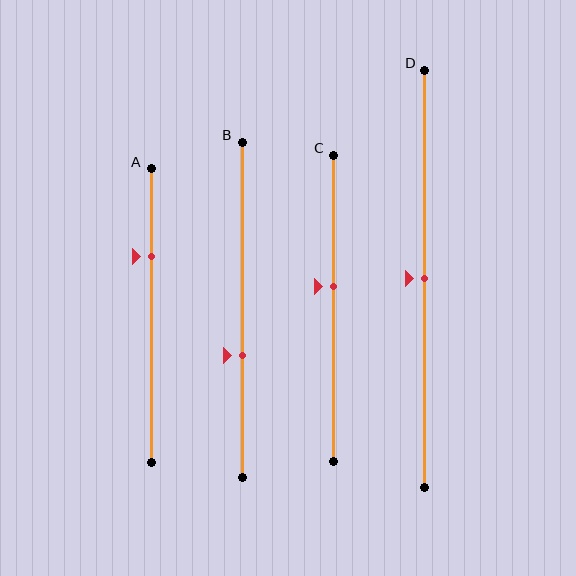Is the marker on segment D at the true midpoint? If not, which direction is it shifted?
Yes, the marker on segment D is at the true midpoint.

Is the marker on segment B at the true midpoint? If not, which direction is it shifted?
No, the marker on segment B is shifted downward by about 14% of the segment length.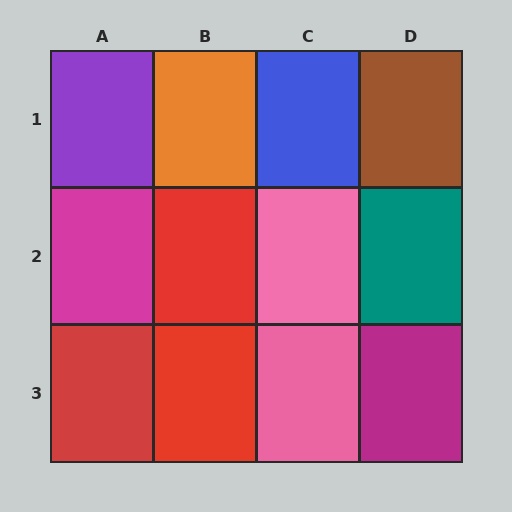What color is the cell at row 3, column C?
Pink.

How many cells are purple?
1 cell is purple.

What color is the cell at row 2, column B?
Red.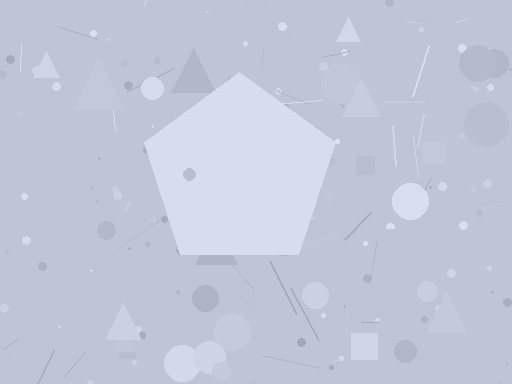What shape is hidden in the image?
A pentagon is hidden in the image.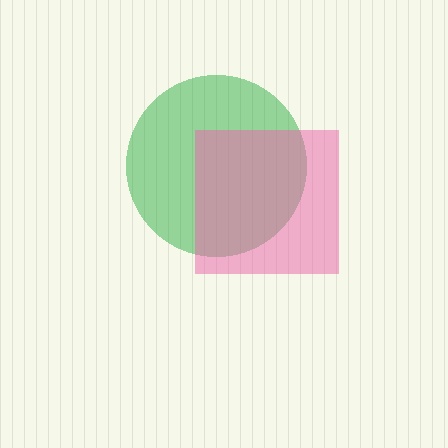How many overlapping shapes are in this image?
There are 2 overlapping shapes in the image.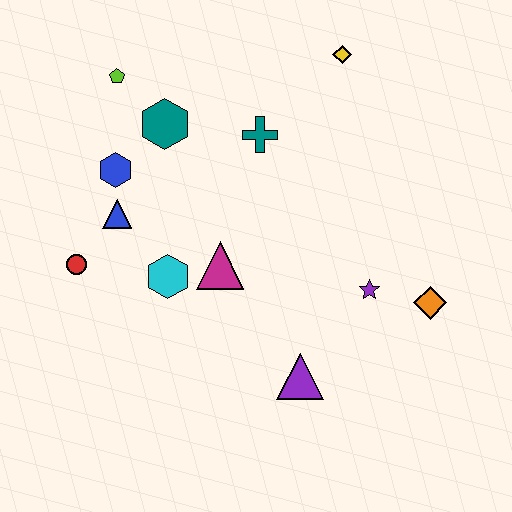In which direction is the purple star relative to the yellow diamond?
The purple star is below the yellow diamond.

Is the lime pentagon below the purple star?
No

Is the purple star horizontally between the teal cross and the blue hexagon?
No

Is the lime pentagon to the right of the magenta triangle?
No